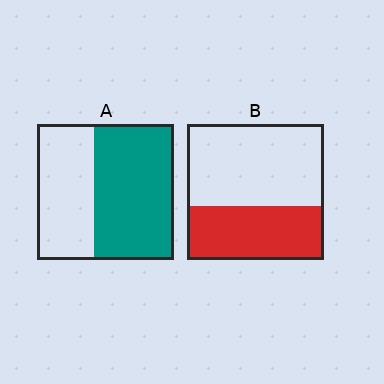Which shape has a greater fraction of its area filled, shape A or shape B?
Shape A.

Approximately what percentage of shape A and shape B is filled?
A is approximately 60% and B is approximately 40%.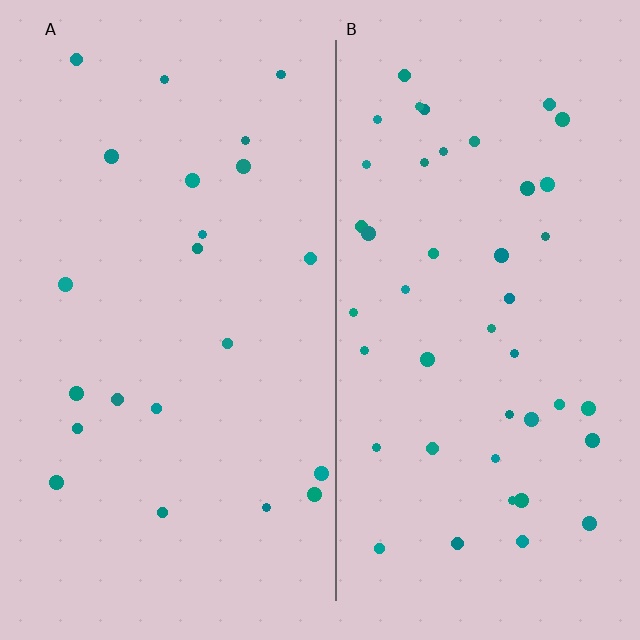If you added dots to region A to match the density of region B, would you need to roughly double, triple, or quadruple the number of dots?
Approximately double.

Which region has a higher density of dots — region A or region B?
B (the right).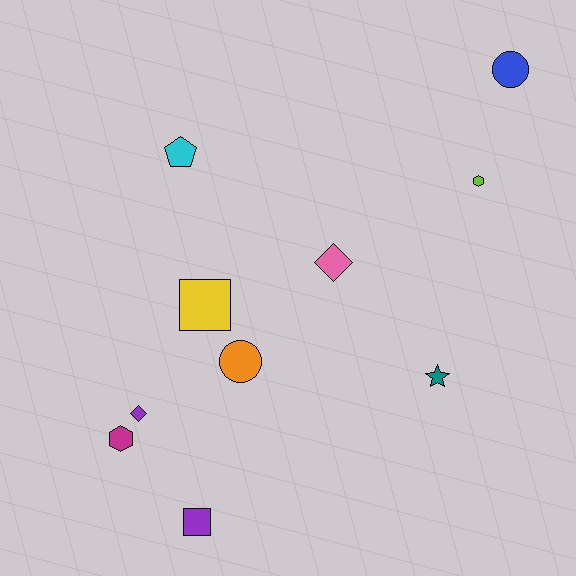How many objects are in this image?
There are 10 objects.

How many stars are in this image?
There is 1 star.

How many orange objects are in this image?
There is 1 orange object.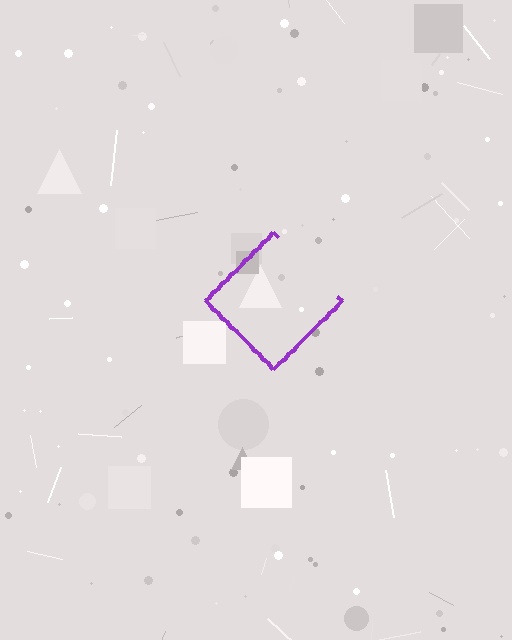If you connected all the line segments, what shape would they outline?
They would outline a diamond.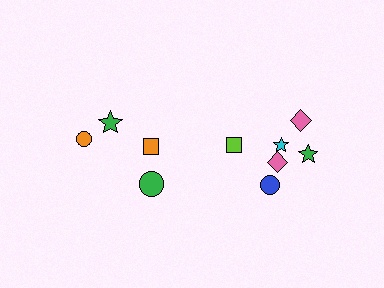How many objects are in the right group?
There are 6 objects.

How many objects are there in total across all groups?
There are 10 objects.